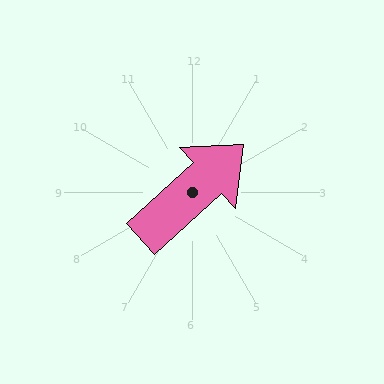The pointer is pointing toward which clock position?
Roughly 2 o'clock.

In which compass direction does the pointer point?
Northeast.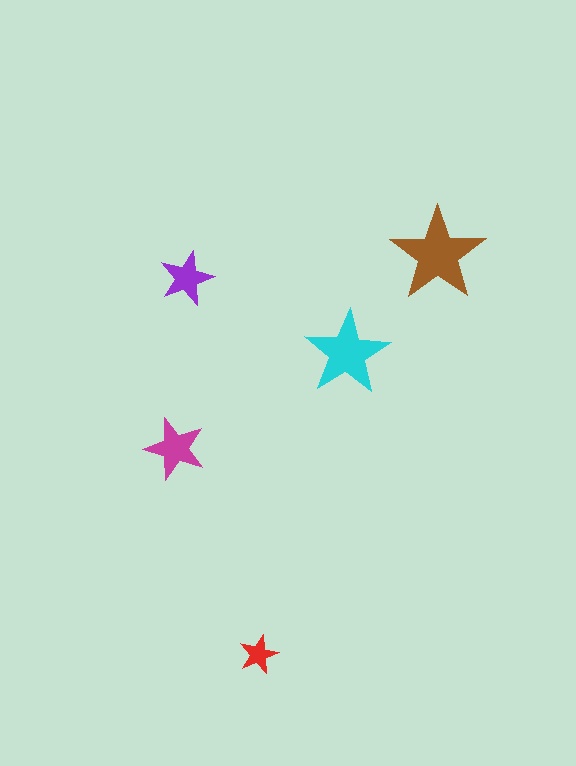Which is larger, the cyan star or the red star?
The cyan one.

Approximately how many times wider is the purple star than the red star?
About 1.5 times wider.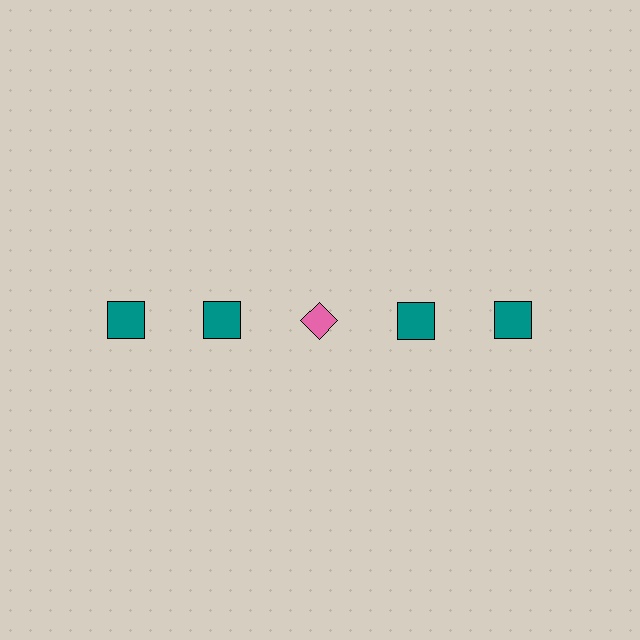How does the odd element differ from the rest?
It differs in both color (pink instead of teal) and shape (diamond instead of square).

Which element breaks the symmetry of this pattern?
The pink diamond in the top row, center column breaks the symmetry. All other shapes are teal squares.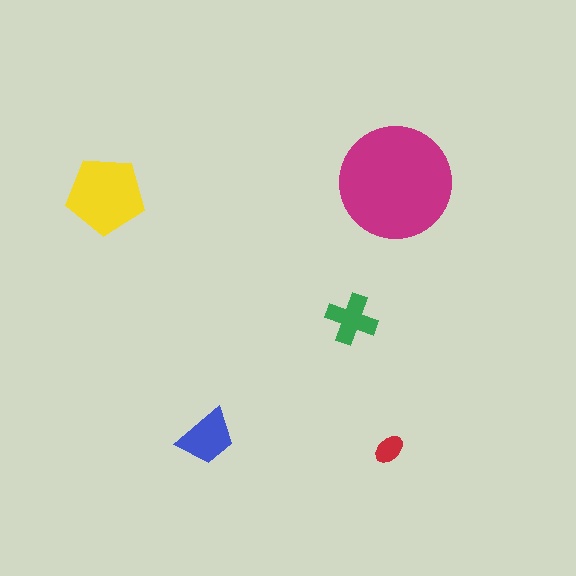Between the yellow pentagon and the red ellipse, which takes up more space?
The yellow pentagon.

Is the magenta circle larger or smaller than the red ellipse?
Larger.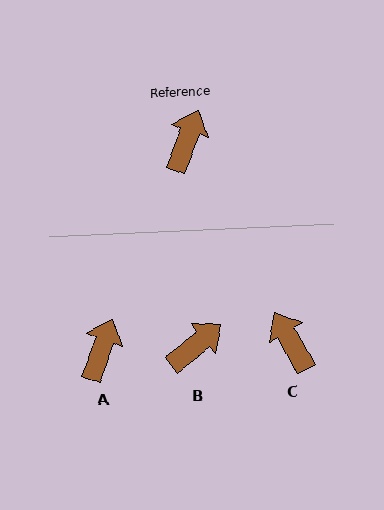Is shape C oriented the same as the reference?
No, it is off by about 50 degrees.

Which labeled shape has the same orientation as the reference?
A.